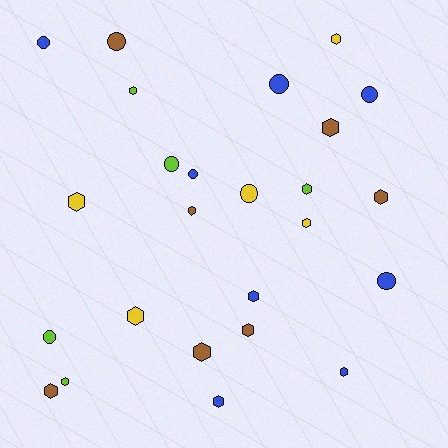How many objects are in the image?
There are 25 objects.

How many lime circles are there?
There are 2 lime circles.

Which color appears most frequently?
Blue, with 8 objects.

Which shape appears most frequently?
Hexagon, with 16 objects.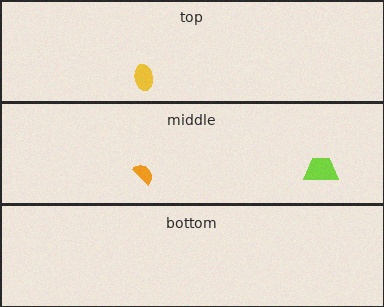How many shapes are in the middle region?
2.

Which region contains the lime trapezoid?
The middle region.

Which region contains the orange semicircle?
The middle region.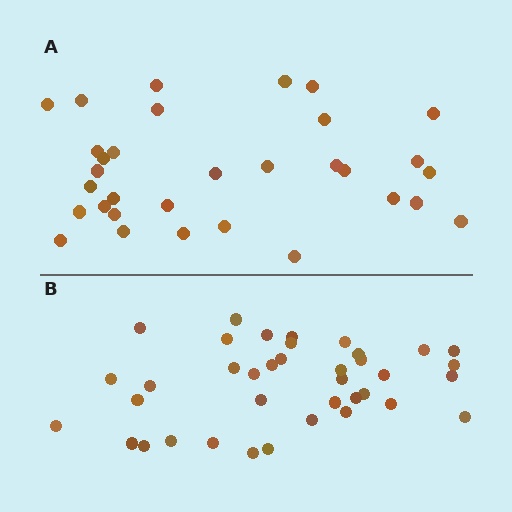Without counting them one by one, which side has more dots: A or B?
Region B (the bottom region) has more dots.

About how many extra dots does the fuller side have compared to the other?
Region B has about 6 more dots than region A.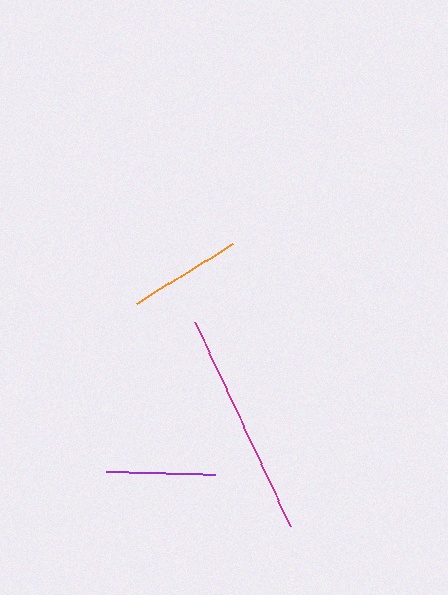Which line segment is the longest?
The magenta line is the longest at approximately 225 pixels.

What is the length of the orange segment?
The orange segment is approximately 113 pixels long.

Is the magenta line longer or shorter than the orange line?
The magenta line is longer than the orange line.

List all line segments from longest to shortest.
From longest to shortest: magenta, orange, purple.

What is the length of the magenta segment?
The magenta segment is approximately 225 pixels long.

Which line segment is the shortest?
The purple line is the shortest at approximately 109 pixels.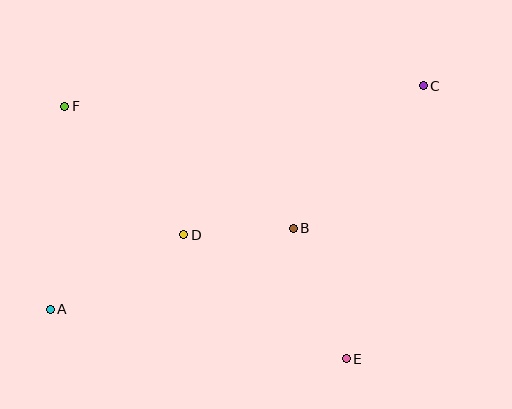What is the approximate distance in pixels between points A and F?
The distance between A and F is approximately 204 pixels.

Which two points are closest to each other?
Points B and D are closest to each other.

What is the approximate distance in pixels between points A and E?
The distance between A and E is approximately 300 pixels.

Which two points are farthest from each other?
Points A and C are farthest from each other.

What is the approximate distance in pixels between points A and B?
The distance between A and B is approximately 256 pixels.